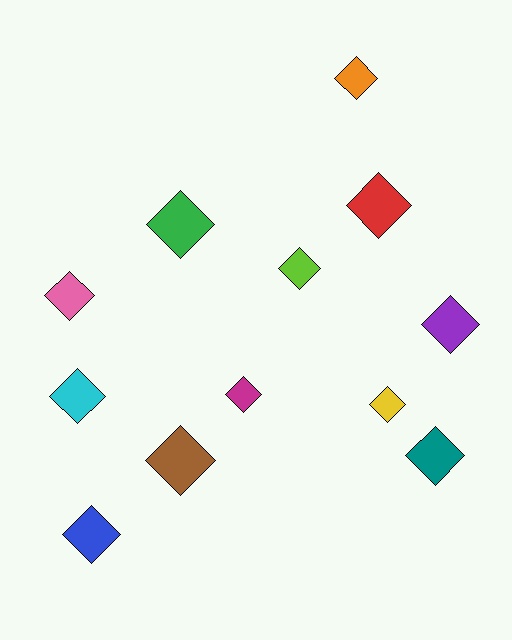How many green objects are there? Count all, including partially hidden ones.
There is 1 green object.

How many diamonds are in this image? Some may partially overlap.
There are 12 diamonds.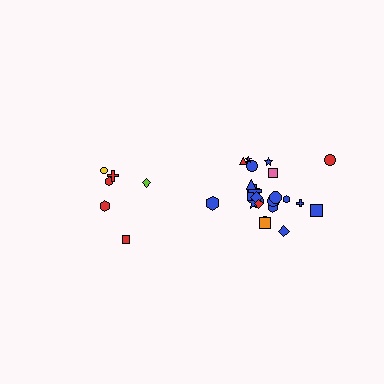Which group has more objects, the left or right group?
The right group.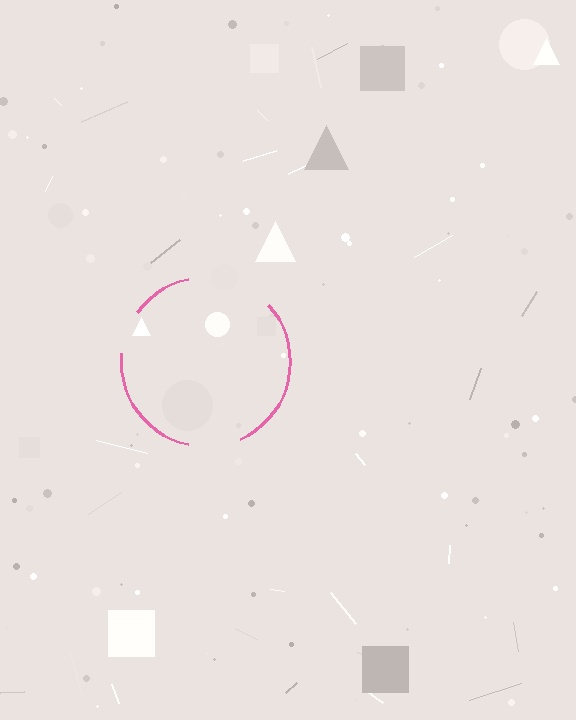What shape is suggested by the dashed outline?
The dashed outline suggests a circle.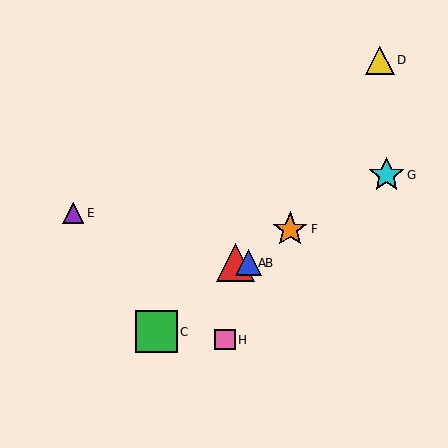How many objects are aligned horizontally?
2 objects (A, B) are aligned horizontally.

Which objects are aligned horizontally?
Objects A, B are aligned horizontally.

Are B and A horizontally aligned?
Yes, both are at y≈263.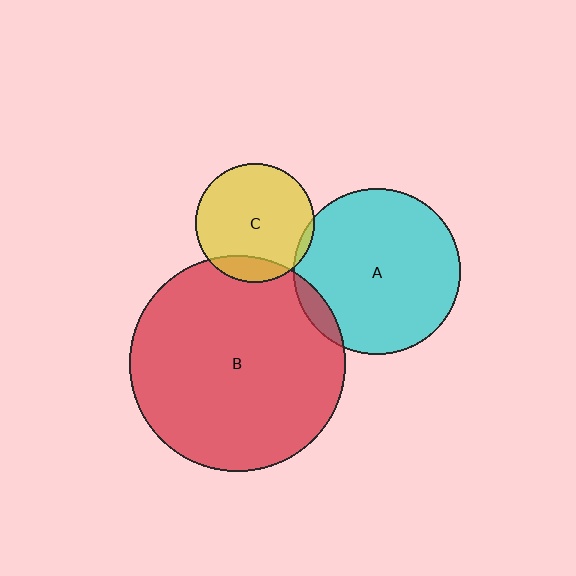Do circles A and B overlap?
Yes.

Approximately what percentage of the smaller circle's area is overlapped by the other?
Approximately 5%.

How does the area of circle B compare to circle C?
Approximately 3.3 times.